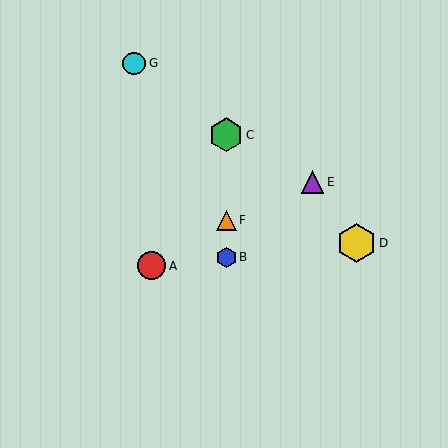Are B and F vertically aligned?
Yes, both are at x≈226.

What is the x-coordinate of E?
Object E is at x≈313.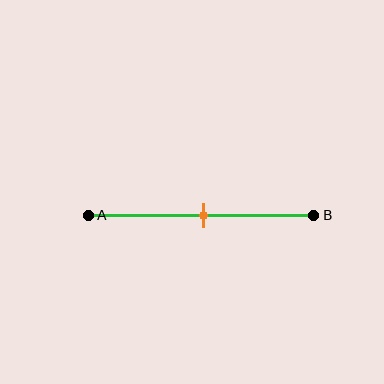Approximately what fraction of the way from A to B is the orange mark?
The orange mark is approximately 50% of the way from A to B.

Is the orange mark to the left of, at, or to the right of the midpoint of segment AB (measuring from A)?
The orange mark is approximately at the midpoint of segment AB.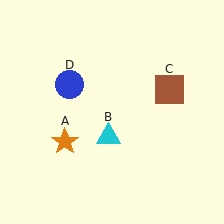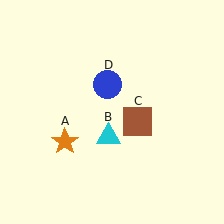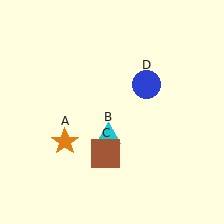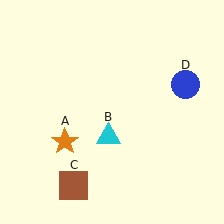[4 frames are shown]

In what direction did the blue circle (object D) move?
The blue circle (object D) moved right.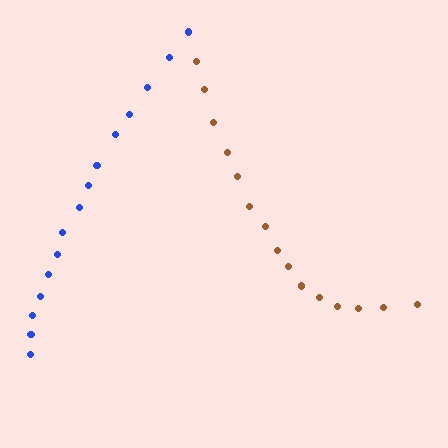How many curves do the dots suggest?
There are 2 distinct paths.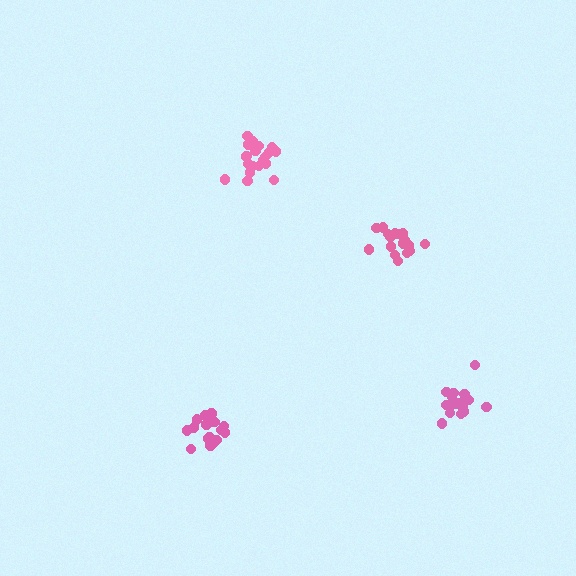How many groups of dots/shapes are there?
There are 4 groups.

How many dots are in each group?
Group 1: 17 dots, Group 2: 19 dots, Group 3: 20 dots, Group 4: 16 dots (72 total).